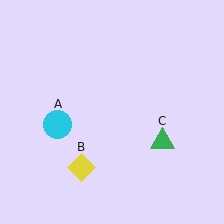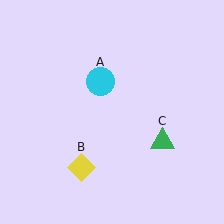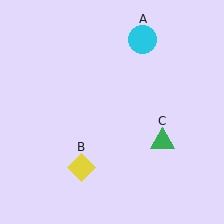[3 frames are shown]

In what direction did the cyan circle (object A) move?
The cyan circle (object A) moved up and to the right.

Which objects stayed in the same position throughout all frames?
Yellow diamond (object B) and green triangle (object C) remained stationary.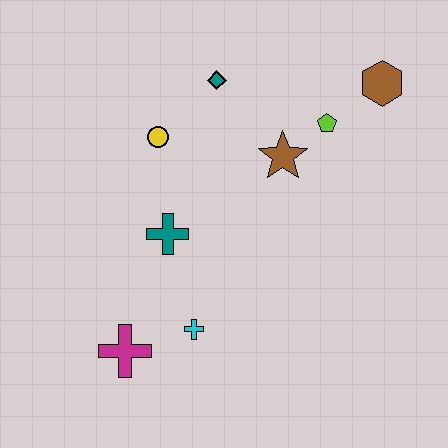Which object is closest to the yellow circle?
The teal diamond is closest to the yellow circle.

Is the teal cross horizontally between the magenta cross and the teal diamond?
Yes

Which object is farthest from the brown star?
The magenta cross is farthest from the brown star.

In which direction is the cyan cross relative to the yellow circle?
The cyan cross is below the yellow circle.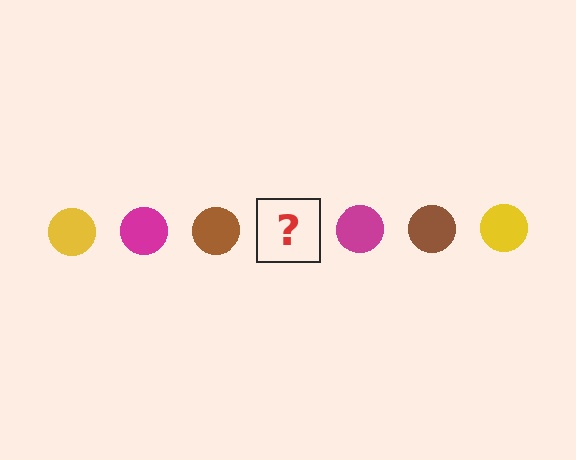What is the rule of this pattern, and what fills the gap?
The rule is that the pattern cycles through yellow, magenta, brown circles. The gap should be filled with a yellow circle.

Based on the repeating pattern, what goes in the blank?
The blank should be a yellow circle.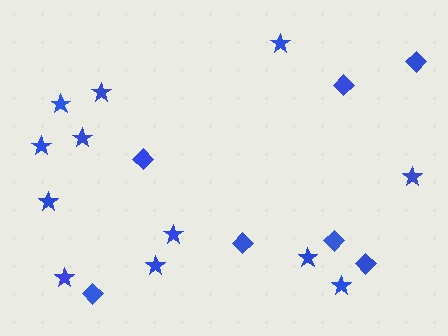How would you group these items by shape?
There are 2 groups: one group of stars (12) and one group of diamonds (7).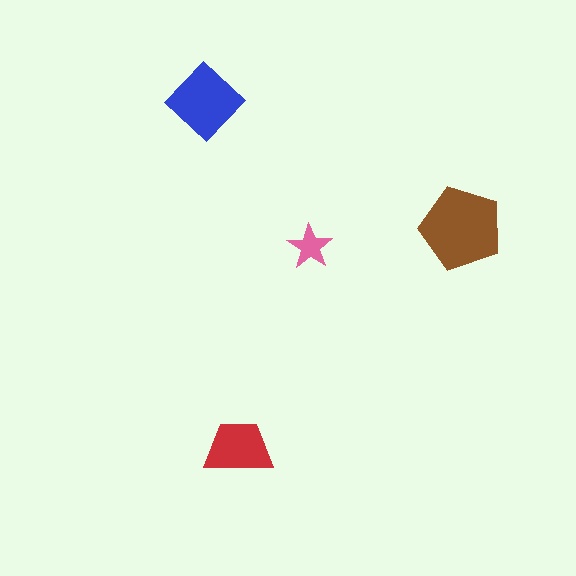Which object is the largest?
The brown pentagon.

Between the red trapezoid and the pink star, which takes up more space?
The red trapezoid.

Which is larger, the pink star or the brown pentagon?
The brown pentagon.